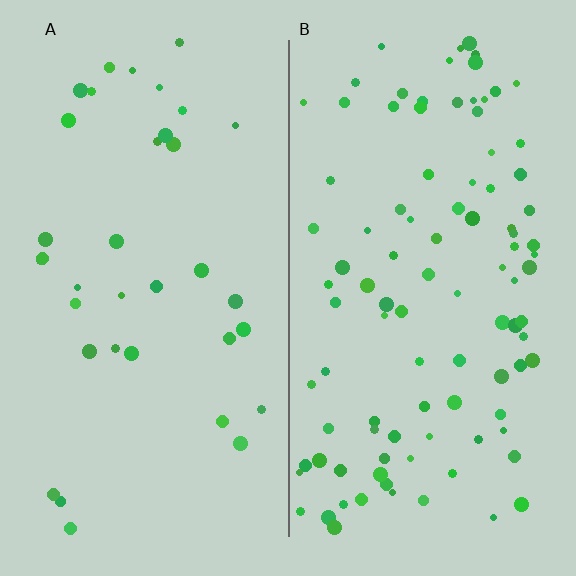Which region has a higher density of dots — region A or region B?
B (the right).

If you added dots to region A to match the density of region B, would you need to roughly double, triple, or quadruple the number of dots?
Approximately triple.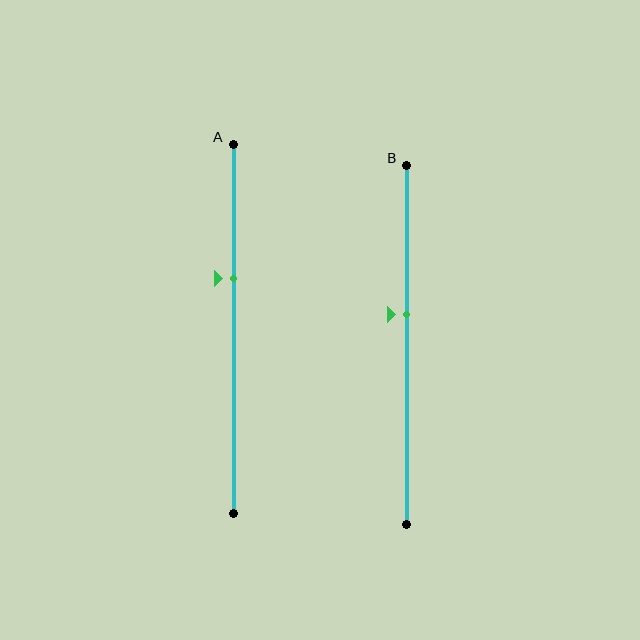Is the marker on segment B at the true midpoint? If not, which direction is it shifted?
No, the marker on segment B is shifted upward by about 9% of the segment length.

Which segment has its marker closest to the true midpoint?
Segment B has its marker closest to the true midpoint.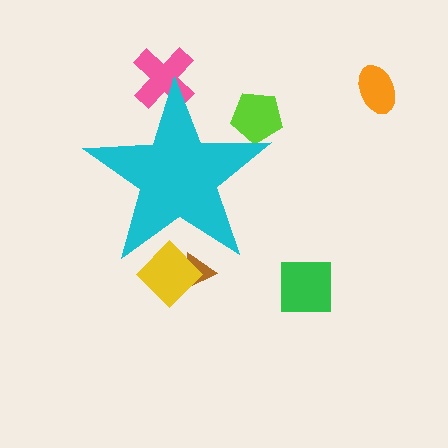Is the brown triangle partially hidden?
Yes, the brown triangle is partially hidden behind the cyan star.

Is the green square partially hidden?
No, the green square is fully visible.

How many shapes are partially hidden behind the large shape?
4 shapes are partially hidden.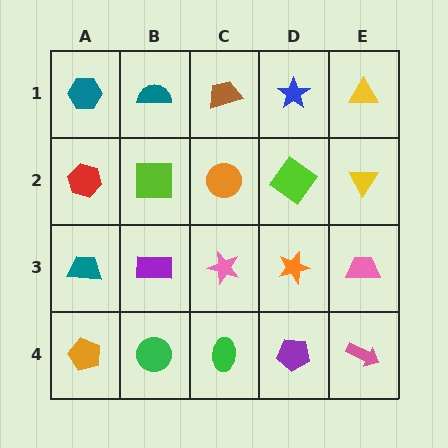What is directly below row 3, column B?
A green circle.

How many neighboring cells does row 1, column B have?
3.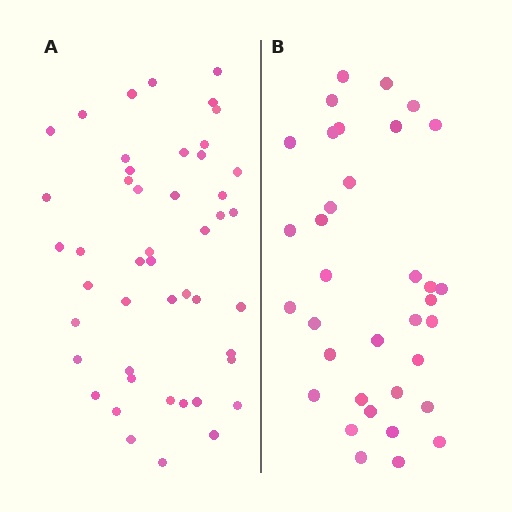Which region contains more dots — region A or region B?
Region A (the left region) has more dots.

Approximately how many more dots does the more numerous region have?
Region A has roughly 12 or so more dots than region B.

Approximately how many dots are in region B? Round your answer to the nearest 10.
About 40 dots. (The exact count is 35, which rounds to 40.)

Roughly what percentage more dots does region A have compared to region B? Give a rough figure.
About 35% more.